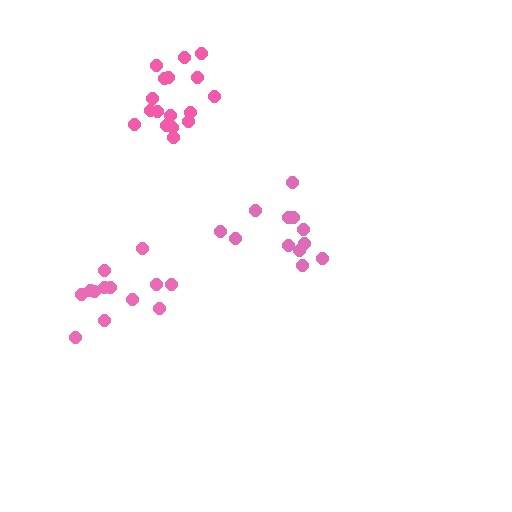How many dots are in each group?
Group 1: 17 dots, Group 2: 12 dots, Group 3: 13 dots (42 total).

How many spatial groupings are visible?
There are 3 spatial groupings.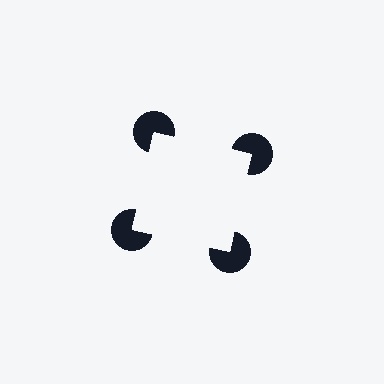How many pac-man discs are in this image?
There are 4 — one at each vertex of the illusory square.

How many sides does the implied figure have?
4 sides.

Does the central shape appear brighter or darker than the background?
It typically appears slightly brighter than the background, even though no actual brightness change is drawn.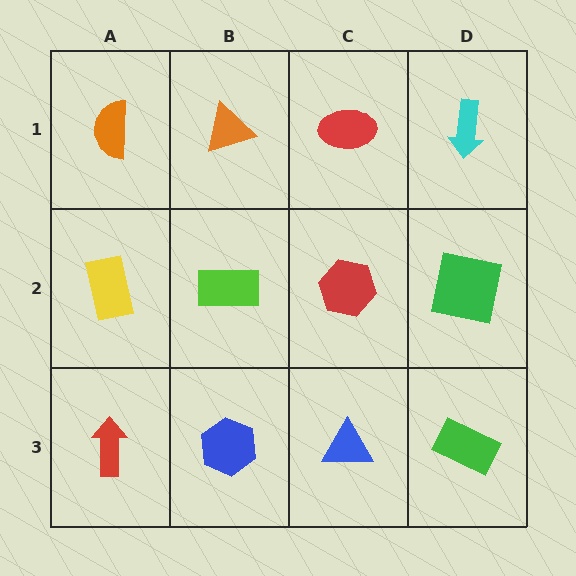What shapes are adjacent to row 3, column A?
A yellow rectangle (row 2, column A), a blue hexagon (row 3, column B).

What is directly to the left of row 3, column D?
A blue triangle.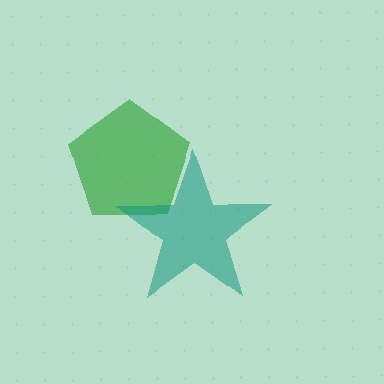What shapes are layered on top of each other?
The layered shapes are: a green pentagon, a teal star.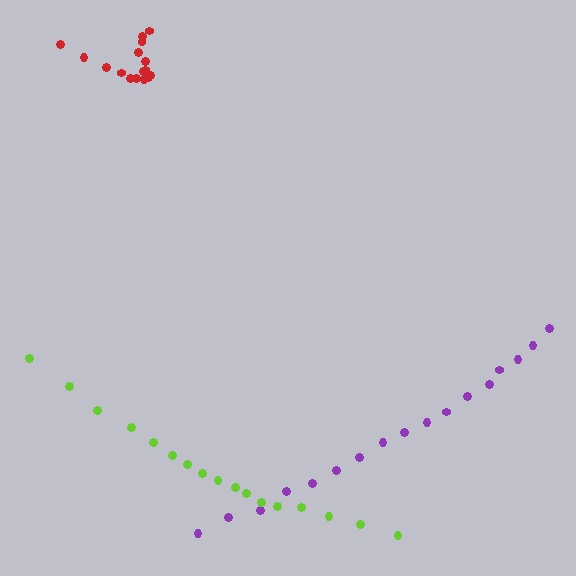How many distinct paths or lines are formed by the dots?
There are 3 distinct paths.